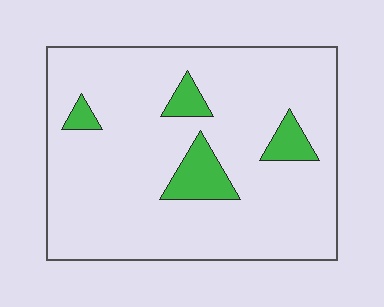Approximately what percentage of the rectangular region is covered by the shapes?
Approximately 10%.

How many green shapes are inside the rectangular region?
4.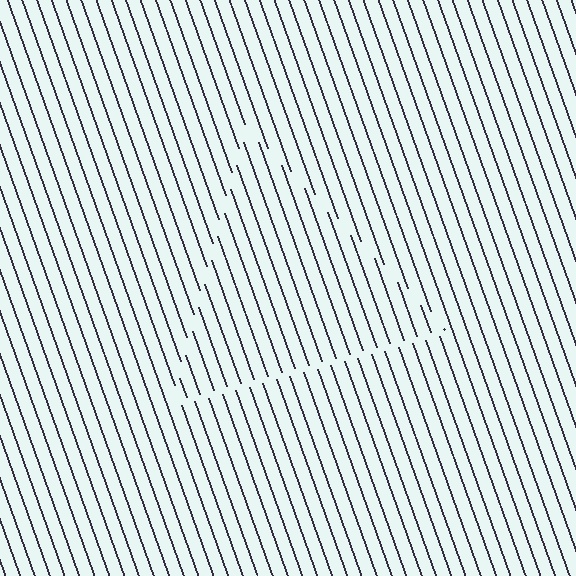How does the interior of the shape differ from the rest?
The interior of the shape contains the same grating, shifted by half a period — the contour is defined by the phase discontinuity where line-ends from the inner and outer gratings abut.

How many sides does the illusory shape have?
3 sides — the line-ends trace a triangle.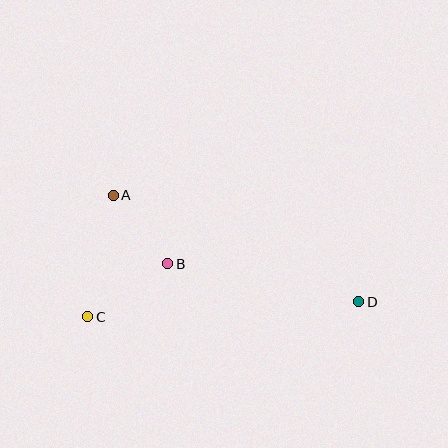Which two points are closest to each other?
Points A and B are closest to each other.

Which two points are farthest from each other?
Points C and D are farthest from each other.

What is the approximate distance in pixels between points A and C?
The distance between A and C is approximately 124 pixels.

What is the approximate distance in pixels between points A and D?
The distance between A and D is approximately 268 pixels.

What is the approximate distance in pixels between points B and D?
The distance between B and D is approximately 195 pixels.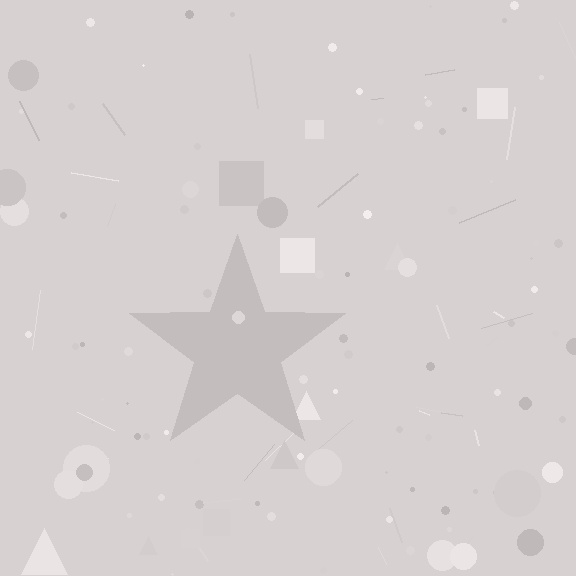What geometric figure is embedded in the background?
A star is embedded in the background.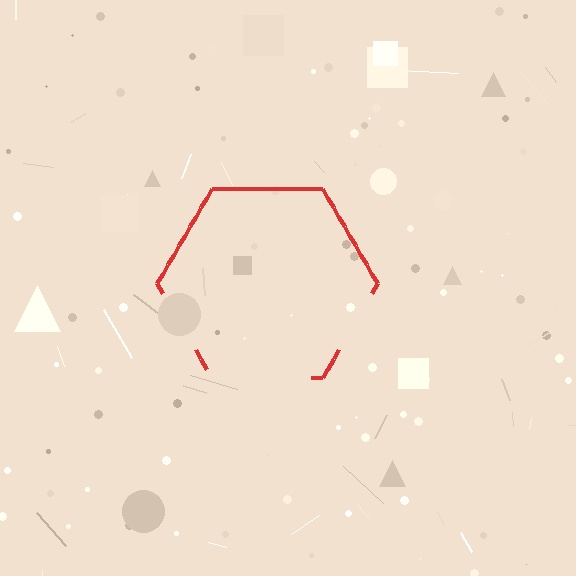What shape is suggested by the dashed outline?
The dashed outline suggests a hexagon.